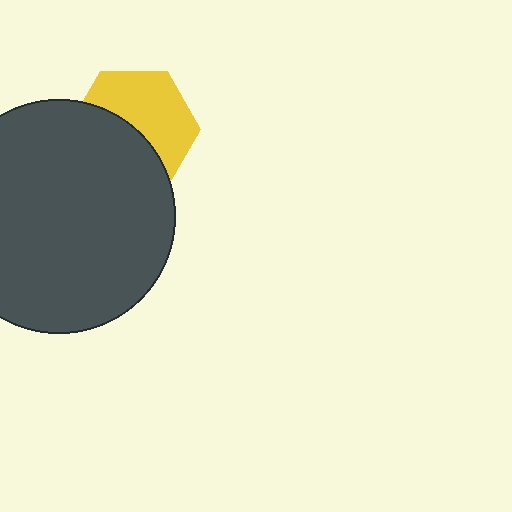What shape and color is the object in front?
The object in front is a dark gray circle.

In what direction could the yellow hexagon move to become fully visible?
The yellow hexagon could move up. That would shift it out from behind the dark gray circle entirely.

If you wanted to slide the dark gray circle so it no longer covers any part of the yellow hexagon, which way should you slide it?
Slide it down — that is the most direct way to separate the two shapes.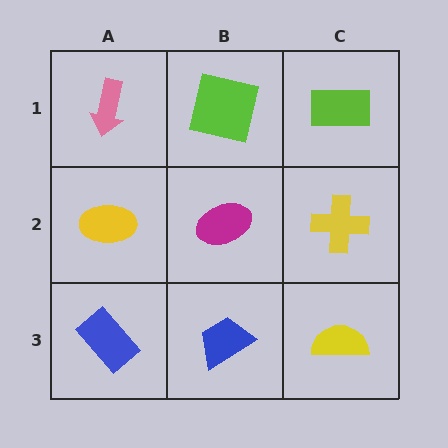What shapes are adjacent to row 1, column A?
A yellow ellipse (row 2, column A), a lime square (row 1, column B).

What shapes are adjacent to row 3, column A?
A yellow ellipse (row 2, column A), a blue trapezoid (row 3, column B).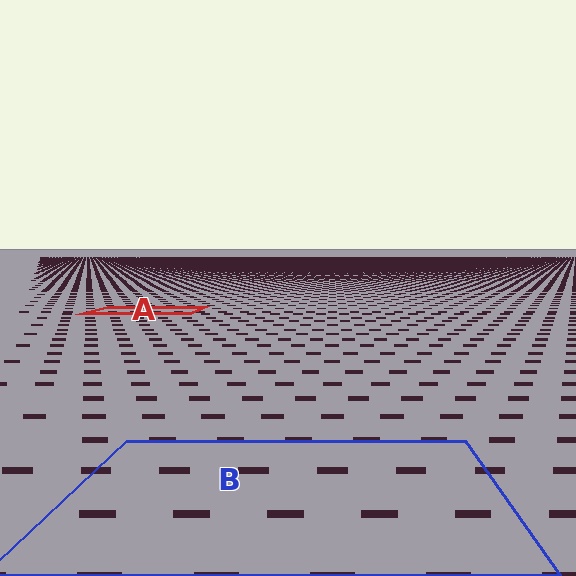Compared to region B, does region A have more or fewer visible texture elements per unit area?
Region A has more texture elements per unit area — they are packed more densely because it is farther away.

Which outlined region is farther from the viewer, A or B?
Region A is farther from the viewer — the texture elements inside it appear smaller and more densely packed.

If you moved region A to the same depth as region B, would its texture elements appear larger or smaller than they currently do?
They would appear larger. At a closer depth, the same texture elements are projected at a bigger on-screen size.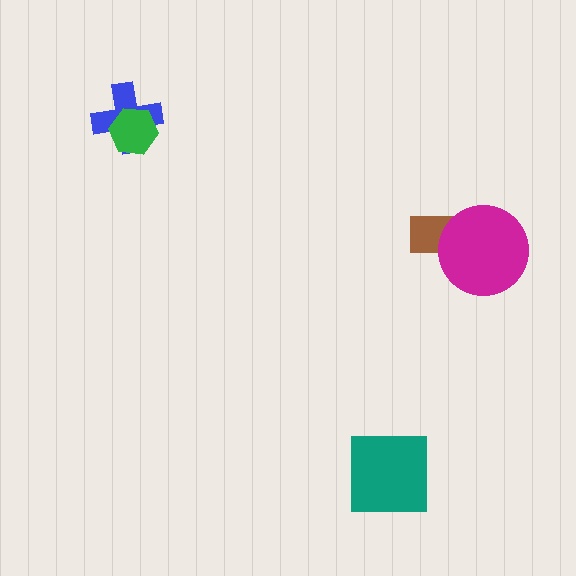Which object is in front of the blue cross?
The green hexagon is in front of the blue cross.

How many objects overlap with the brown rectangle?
1 object overlaps with the brown rectangle.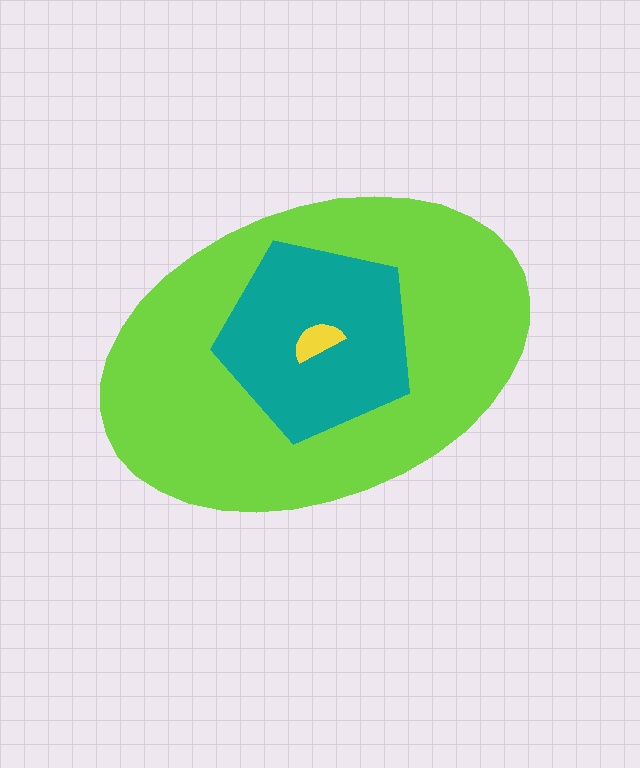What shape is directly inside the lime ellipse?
The teal pentagon.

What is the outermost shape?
The lime ellipse.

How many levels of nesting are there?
3.